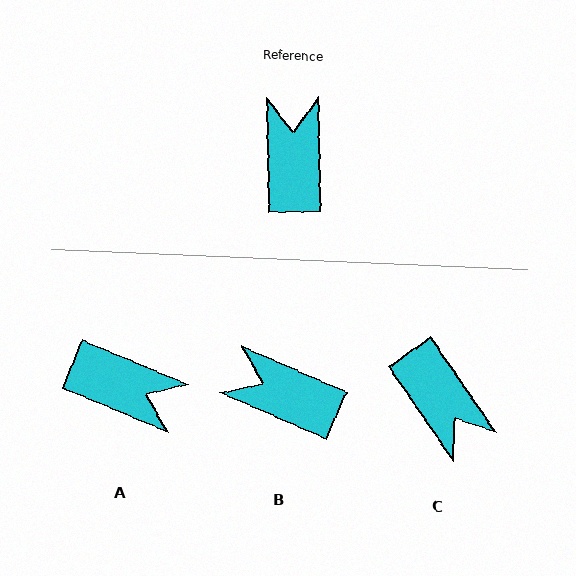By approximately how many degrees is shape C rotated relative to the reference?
Approximately 146 degrees clockwise.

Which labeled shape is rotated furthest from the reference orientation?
C, about 146 degrees away.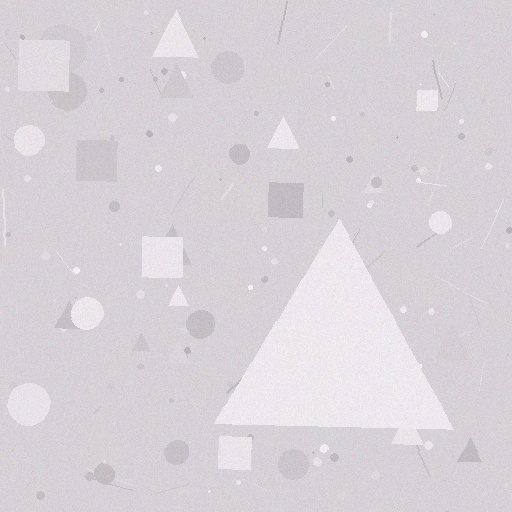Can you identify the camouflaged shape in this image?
The camouflaged shape is a triangle.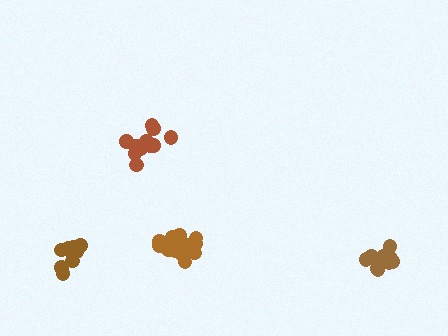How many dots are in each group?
Group 1: 12 dots, Group 2: 15 dots, Group 3: 12 dots, Group 4: 9 dots (48 total).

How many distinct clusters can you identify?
There are 4 distinct clusters.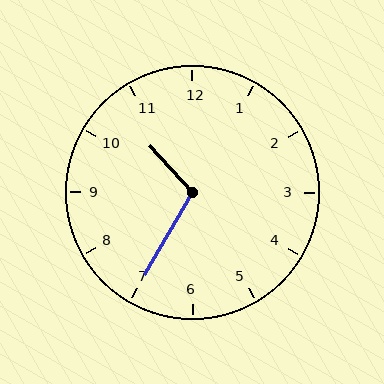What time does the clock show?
10:35.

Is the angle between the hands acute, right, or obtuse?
It is obtuse.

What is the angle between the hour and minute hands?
Approximately 108 degrees.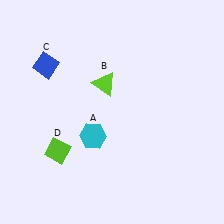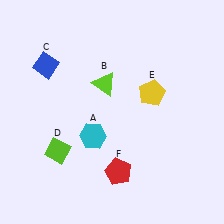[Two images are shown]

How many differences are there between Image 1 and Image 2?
There are 2 differences between the two images.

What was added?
A yellow pentagon (E), a red pentagon (F) were added in Image 2.